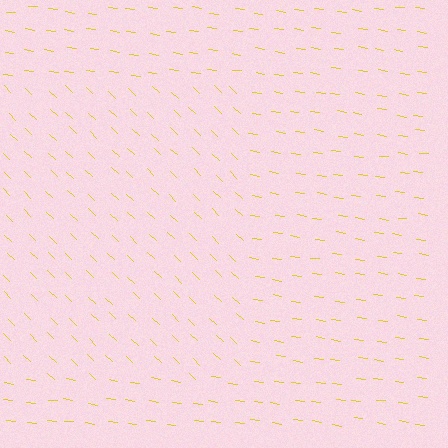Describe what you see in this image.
The image is filled with small yellow line segments. A rectangle region in the image has lines oriented differently from the surrounding lines, creating a visible texture boundary.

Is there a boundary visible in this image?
Yes, there is a texture boundary formed by a change in line orientation.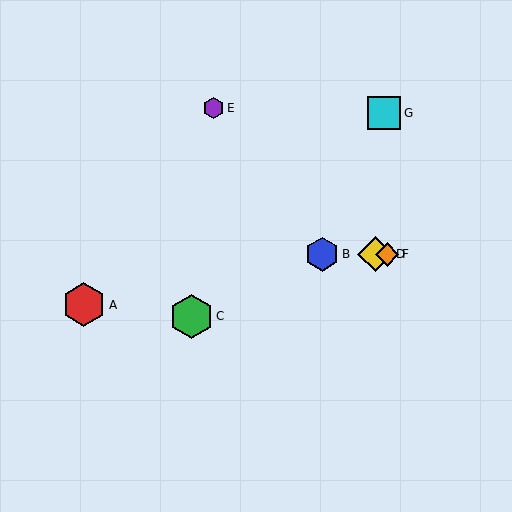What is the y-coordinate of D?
Object D is at y≈254.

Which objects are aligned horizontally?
Objects B, D, F are aligned horizontally.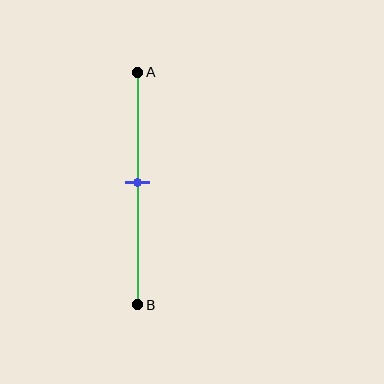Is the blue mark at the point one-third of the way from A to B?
No, the mark is at about 45% from A, not at the 33% one-third point.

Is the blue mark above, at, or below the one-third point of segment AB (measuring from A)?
The blue mark is below the one-third point of segment AB.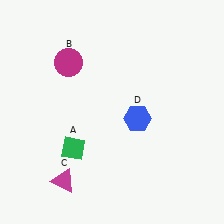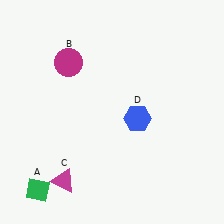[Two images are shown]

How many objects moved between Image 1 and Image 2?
1 object moved between the two images.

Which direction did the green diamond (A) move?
The green diamond (A) moved down.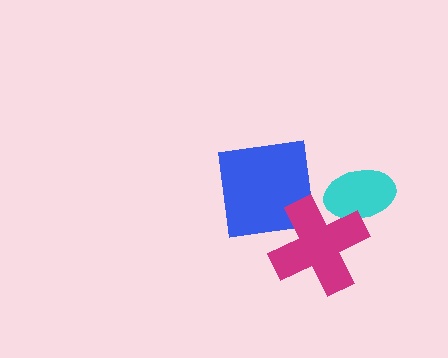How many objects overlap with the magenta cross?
2 objects overlap with the magenta cross.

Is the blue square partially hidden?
Yes, it is partially covered by another shape.